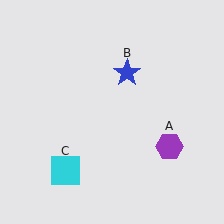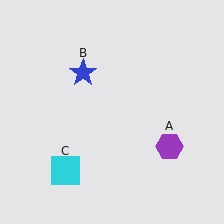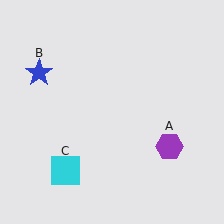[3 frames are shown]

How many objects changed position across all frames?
1 object changed position: blue star (object B).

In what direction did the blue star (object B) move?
The blue star (object B) moved left.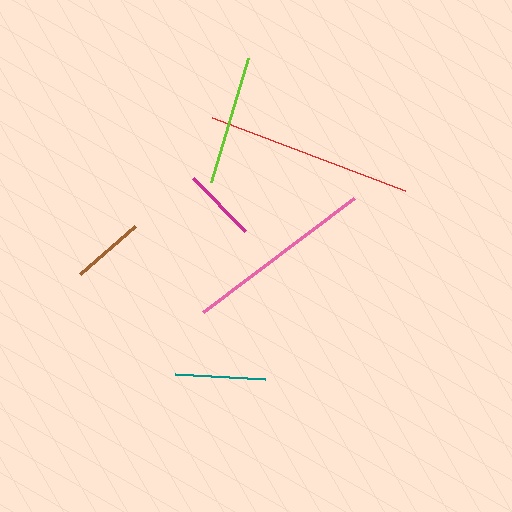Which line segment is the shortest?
The magenta line is the shortest at approximately 73 pixels.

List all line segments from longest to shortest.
From longest to shortest: red, pink, lime, teal, brown, magenta.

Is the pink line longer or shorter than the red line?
The red line is longer than the pink line.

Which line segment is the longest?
The red line is the longest at approximately 206 pixels.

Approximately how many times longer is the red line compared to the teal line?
The red line is approximately 2.3 times the length of the teal line.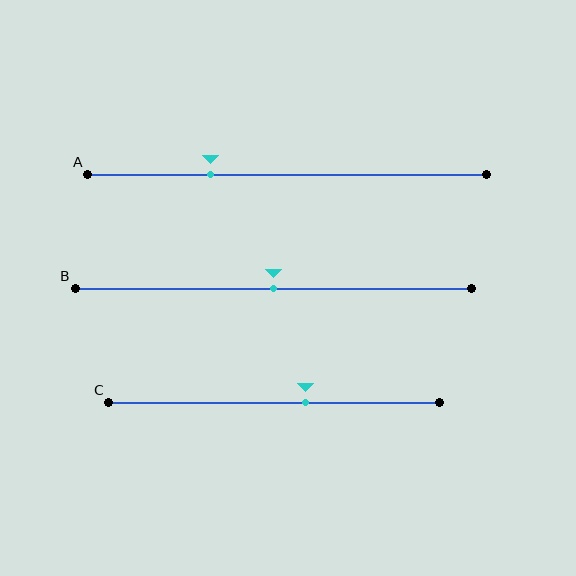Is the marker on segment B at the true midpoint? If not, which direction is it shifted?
Yes, the marker on segment B is at the true midpoint.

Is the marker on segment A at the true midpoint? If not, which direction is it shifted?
No, the marker on segment A is shifted to the left by about 19% of the segment length.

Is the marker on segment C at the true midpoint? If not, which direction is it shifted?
No, the marker on segment C is shifted to the right by about 10% of the segment length.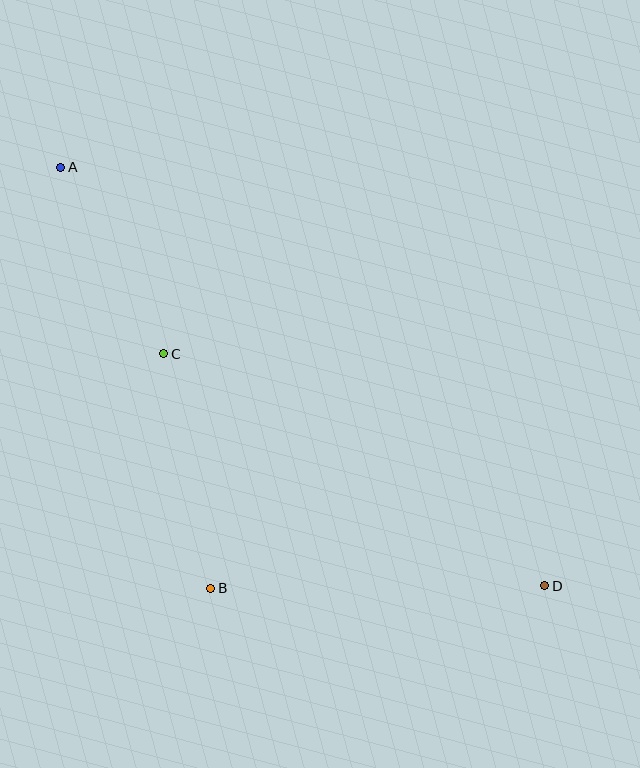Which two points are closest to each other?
Points A and C are closest to each other.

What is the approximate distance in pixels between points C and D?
The distance between C and D is approximately 446 pixels.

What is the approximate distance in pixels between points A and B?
The distance between A and B is approximately 447 pixels.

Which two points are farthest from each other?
Points A and D are farthest from each other.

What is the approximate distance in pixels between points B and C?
The distance between B and C is approximately 239 pixels.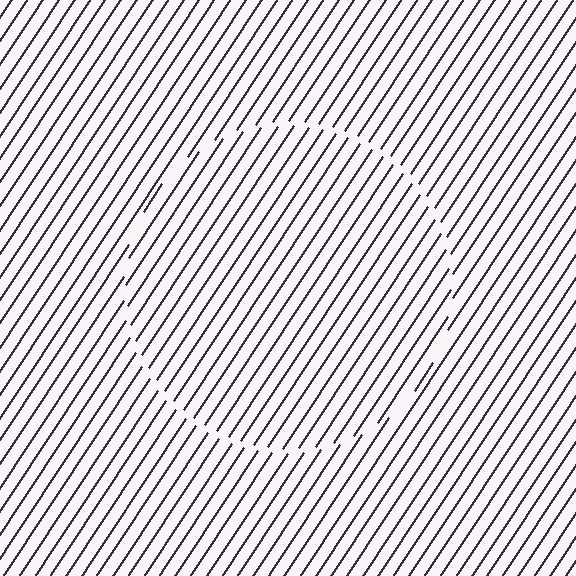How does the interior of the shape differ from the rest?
The interior of the shape contains the same grating, shifted by half a period — the contour is defined by the phase discontinuity where line-ends from the inner and outer gratings abut.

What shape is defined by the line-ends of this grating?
An illusory circle. The interior of the shape contains the same grating, shifted by half a period — the contour is defined by the phase discontinuity where line-ends from the inner and outer gratings abut.